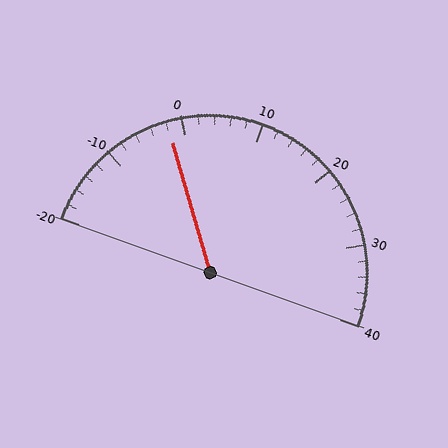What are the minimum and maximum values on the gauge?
The gauge ranges from -20 to 40.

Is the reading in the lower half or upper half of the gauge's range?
The reading is in the lower half of the range (-20 to 40).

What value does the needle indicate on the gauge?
The needle indicates approximately -2.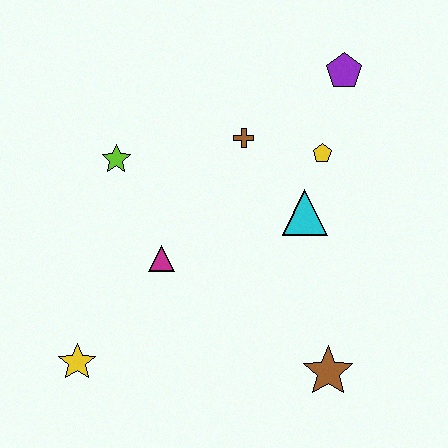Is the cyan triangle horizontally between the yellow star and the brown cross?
No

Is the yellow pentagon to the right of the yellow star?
Yes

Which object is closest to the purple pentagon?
The yellow pentagon is closest to the purple pentagon.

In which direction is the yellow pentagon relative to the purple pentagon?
The yellow pentagon is below the purple pentagon.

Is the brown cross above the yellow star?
Yes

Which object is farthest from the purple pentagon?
The yellow star is farthest from the purple pentagon.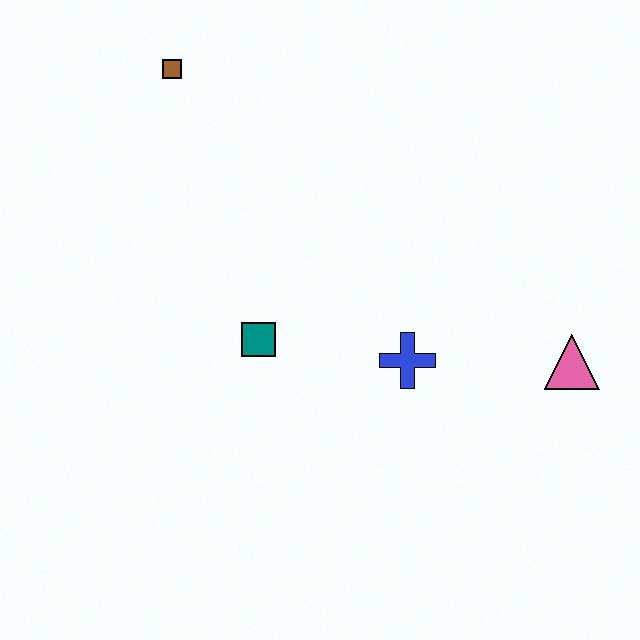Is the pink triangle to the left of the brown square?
No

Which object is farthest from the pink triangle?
The brown square is farthest from the pink triangle.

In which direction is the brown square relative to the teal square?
The brown square is above the teal square.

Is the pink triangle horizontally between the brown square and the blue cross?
No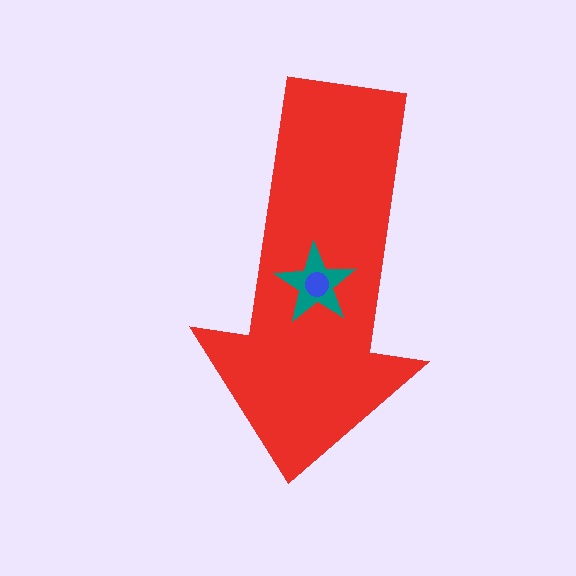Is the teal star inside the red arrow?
Yes.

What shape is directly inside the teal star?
The blue circle.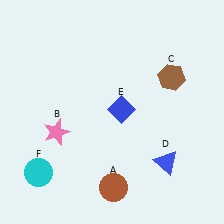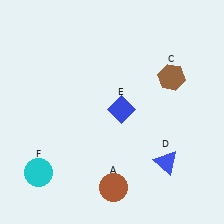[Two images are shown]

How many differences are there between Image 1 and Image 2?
There is 1 difference between the two images.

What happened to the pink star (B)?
The pink star (B) was removed in Image 2. It was in the bottom-left area of Image 1.